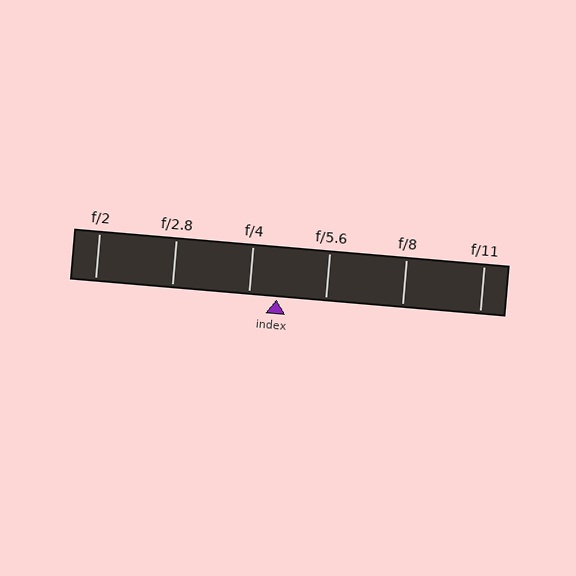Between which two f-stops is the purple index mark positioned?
The index mark is between f/4 and f/5.6.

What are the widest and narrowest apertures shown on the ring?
The widest aperture shown is f/2 and the narrowest is f/11.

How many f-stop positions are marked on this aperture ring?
There are 6 f-stop positions marked.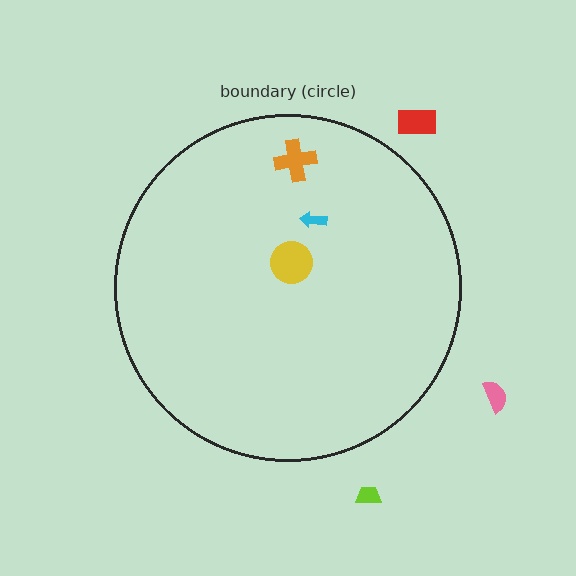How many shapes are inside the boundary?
3 inside, 3 outside.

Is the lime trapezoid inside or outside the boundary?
Outside.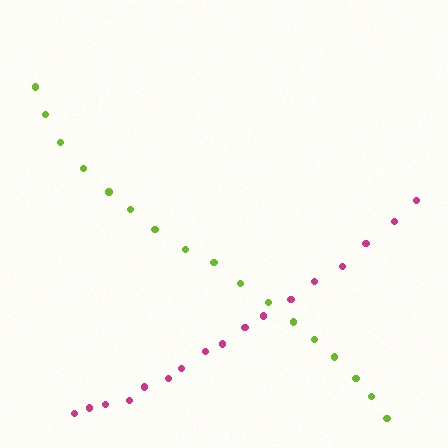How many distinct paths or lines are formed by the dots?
There are 2 distinct paths.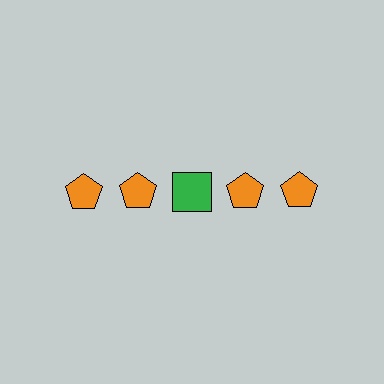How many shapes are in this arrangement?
There are 5 shapes arranged in a grid pattern.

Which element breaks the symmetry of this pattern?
The green square in the top row, center column breaks the symmetry. All other shapes are orange pentagons.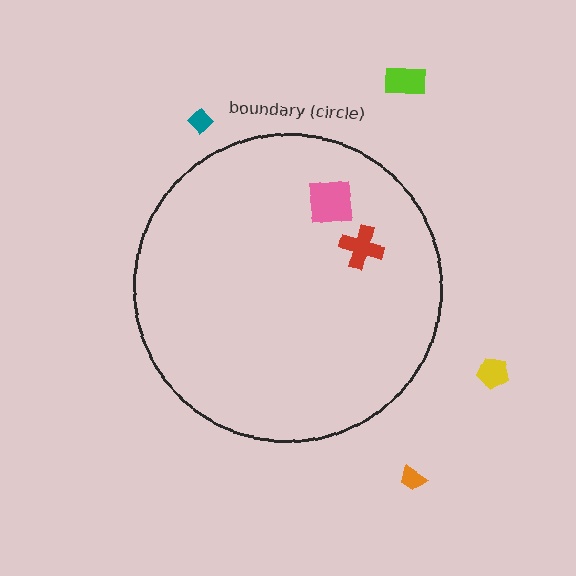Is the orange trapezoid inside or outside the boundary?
Outside.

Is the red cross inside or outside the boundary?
Inside.